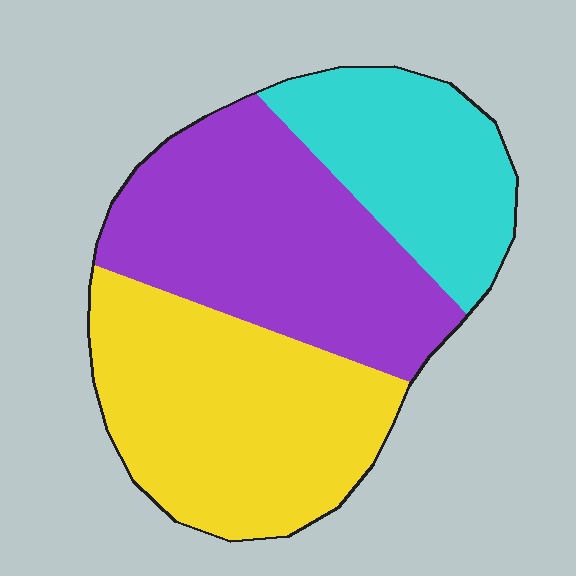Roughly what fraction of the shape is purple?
Purple covers 38% of the shape.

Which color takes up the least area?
Cyan, at roughly 25%.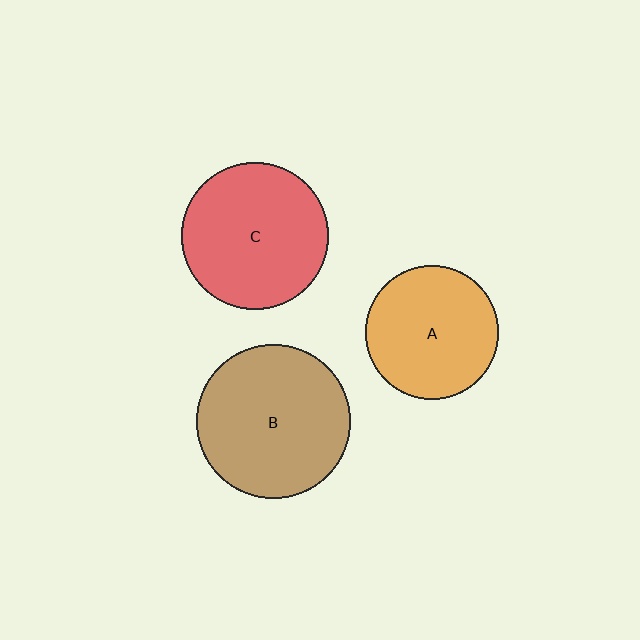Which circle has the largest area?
Circle B (brown).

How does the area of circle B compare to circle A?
Approximately 1.3 times.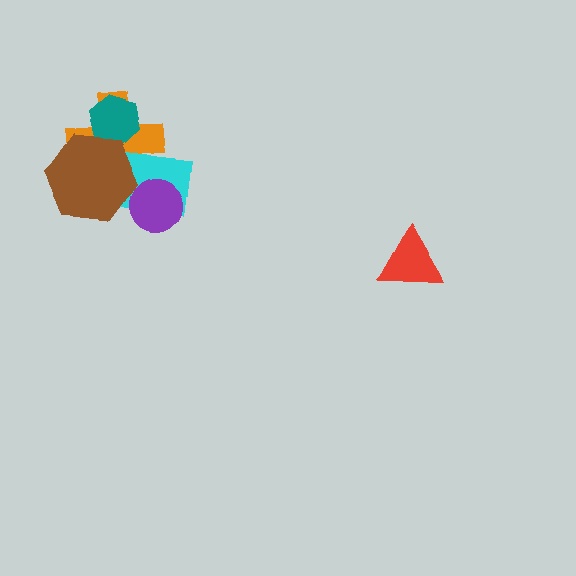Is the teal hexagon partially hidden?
Yes, it is partially covered by another shape.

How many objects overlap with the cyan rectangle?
3 objects overlap with the cyan rectangle.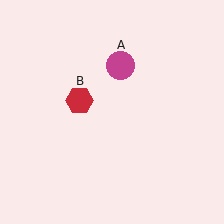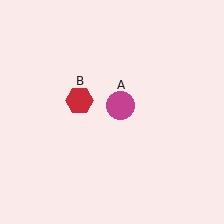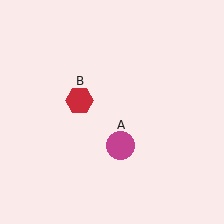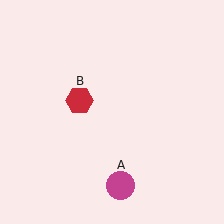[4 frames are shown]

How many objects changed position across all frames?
1 object changed position: magenta circle (object A).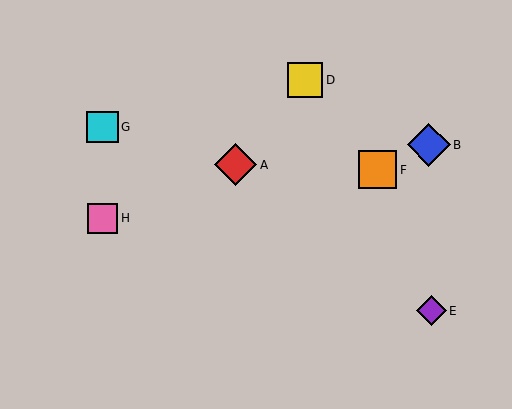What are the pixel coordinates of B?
Object B is at (429, 145).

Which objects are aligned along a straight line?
Objects B, C, F are aligned along a straight line.